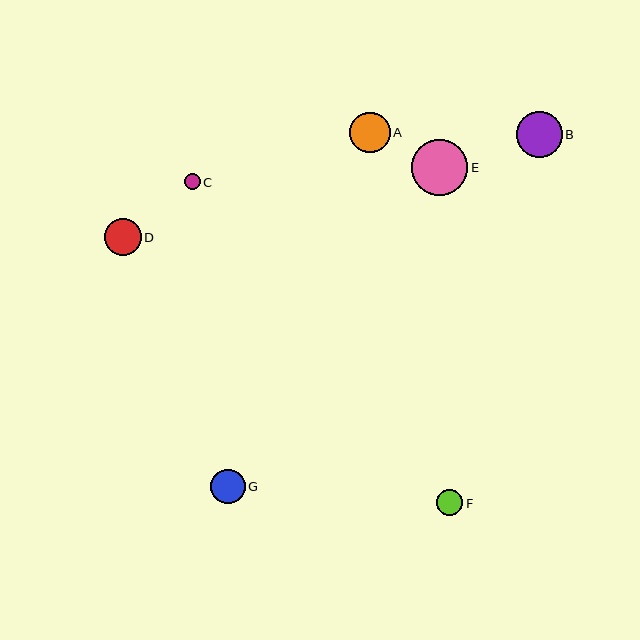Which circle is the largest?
Circle E is the largest with a size of approximately 56 pixels.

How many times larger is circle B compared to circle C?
Circle B is approximately 2.9 times the size of circle C.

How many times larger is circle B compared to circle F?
Circle B is approximately 1.7 times the size of circle F.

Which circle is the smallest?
Circle C is the smallest with a size of approximately 16 pixels.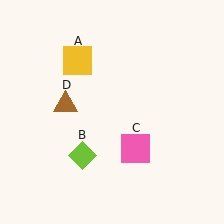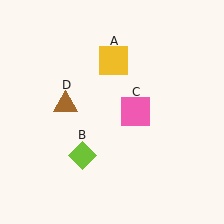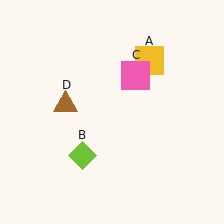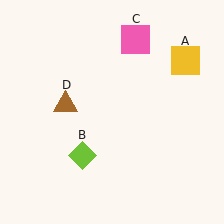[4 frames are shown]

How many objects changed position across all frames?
2 objects changed position: yellow square (object A), pink square (object C).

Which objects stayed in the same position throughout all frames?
Lime diamond (object B) and brown triangle (object D) remained stationary.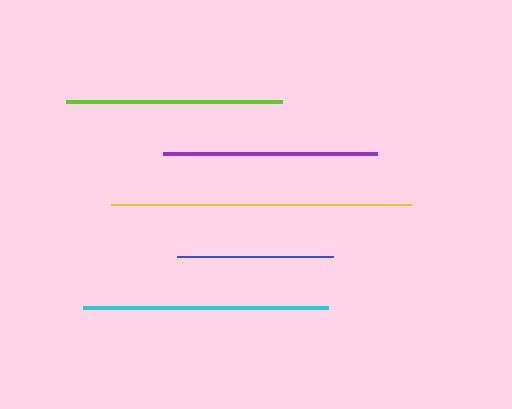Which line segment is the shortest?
The blue line is the shortest at approximately 156 pixels.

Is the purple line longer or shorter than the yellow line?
The yellow line is longer than the purple line.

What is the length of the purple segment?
The purple segment is approximately 215 pixels long.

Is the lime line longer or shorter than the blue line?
The lime line is longer than the blue line.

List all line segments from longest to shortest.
From longest to shortest: yellow, cyan, lime, purple, blue.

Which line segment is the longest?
The yellow line is the longest at approximately 299 pixels.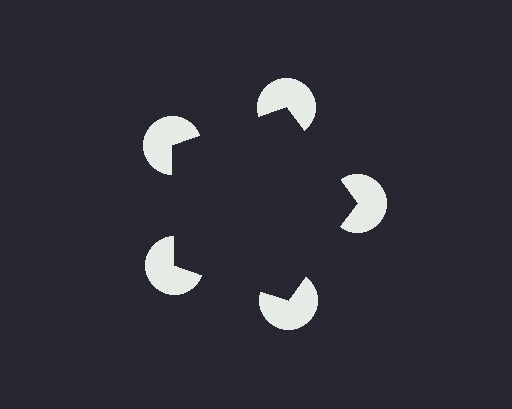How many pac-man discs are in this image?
There are 5 — one at each vertex of the illusory pentagon.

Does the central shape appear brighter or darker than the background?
It typically appears slightly darker than the background, even though no actual brightness change is drawn.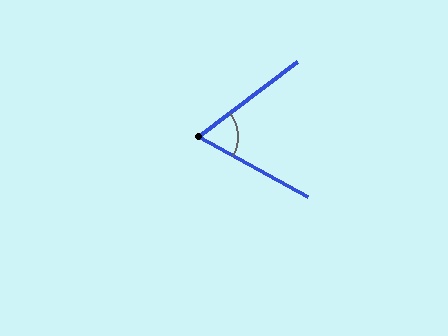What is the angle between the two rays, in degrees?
Approximately 66 degrees.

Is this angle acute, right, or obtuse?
It is acute.